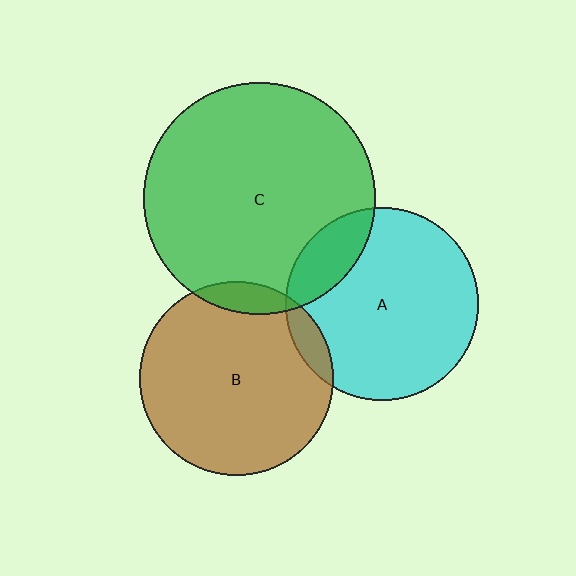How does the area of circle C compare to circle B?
Approximately 1.4 times.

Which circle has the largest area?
Circle C (green).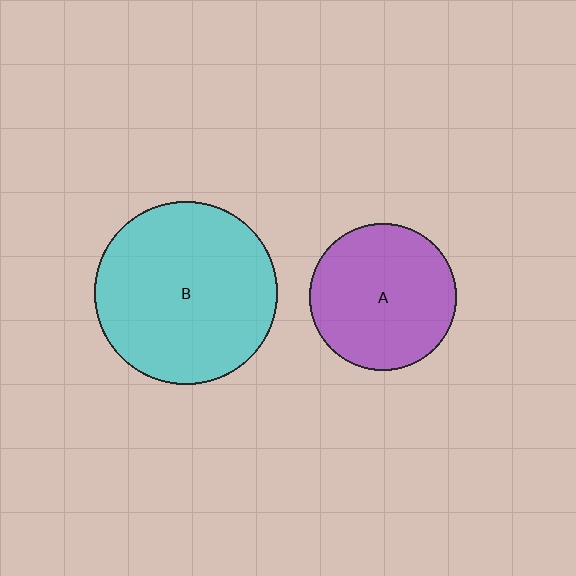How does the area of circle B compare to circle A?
Approximately 1.6 times.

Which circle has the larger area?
Circle B (cyan).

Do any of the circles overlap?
No, none of the circles overlap.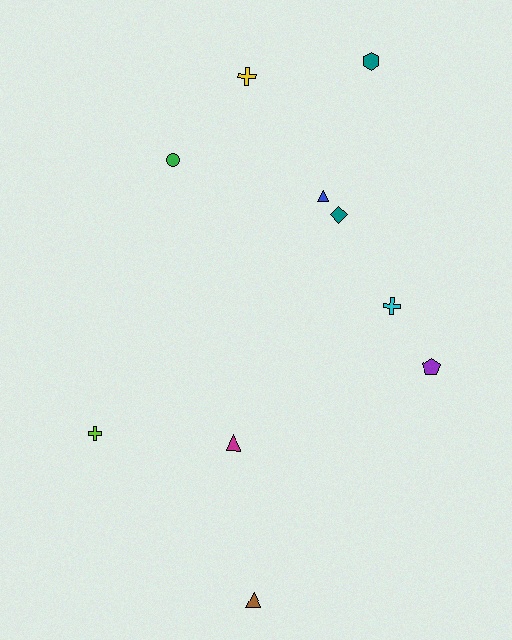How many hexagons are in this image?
There is 1 hexagon.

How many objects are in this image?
There are 10 objects.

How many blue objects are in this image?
There is 1 blue object.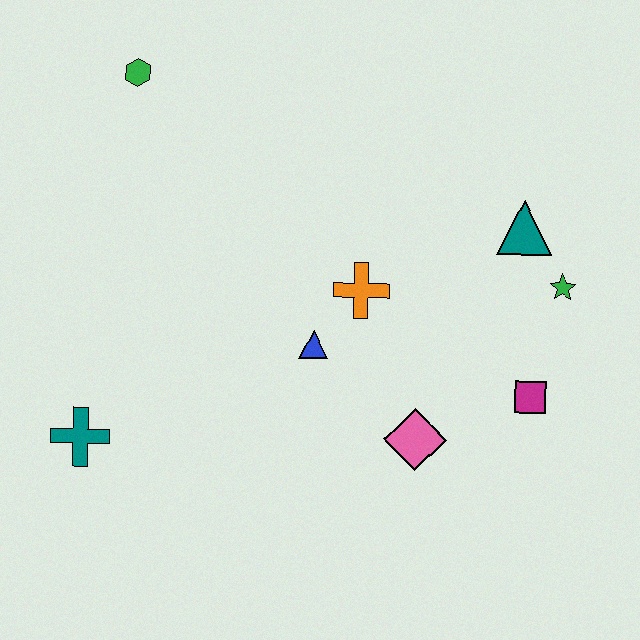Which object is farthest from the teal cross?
The green star is farthest from the teal cross.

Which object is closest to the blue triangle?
The orange cross is closest to the blue triangle.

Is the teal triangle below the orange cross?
No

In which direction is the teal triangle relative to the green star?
The teal triangle is above the green star.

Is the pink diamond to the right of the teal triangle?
No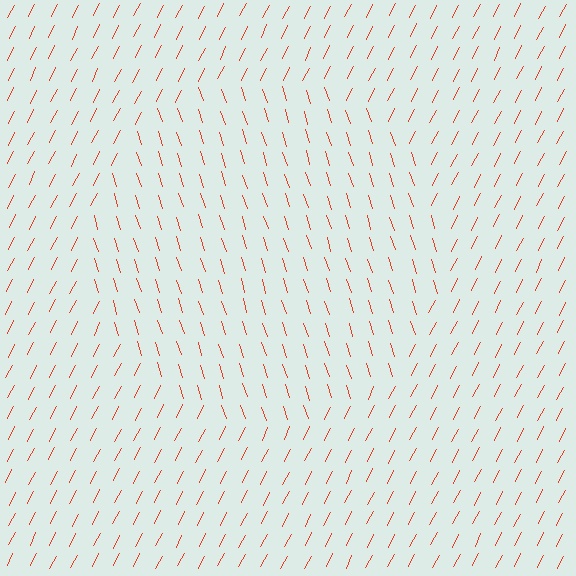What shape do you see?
I see a circle.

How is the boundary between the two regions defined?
The boundary is defined purely by a change in line orientation (approximately 45 degrees difference). All lines are the same color and thickness.